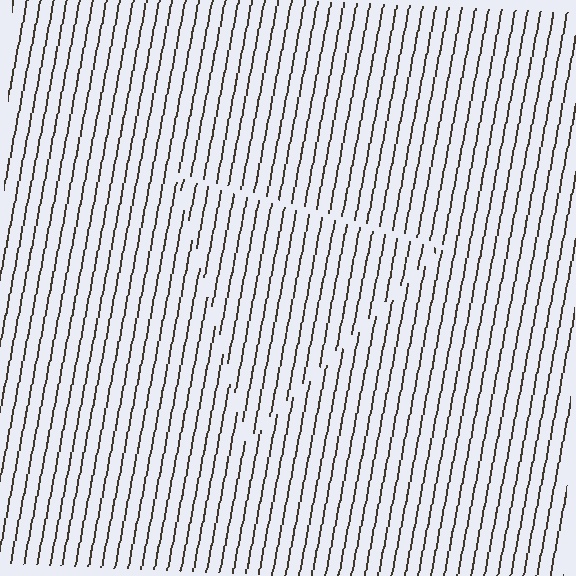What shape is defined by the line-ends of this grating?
An illusory triangle. The interior of the shape contains the same grating, shifted by half a period — the contour is defined by the phase discontinuity where line-ends from the inner and outer gratings abut.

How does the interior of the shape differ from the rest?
The interior of the shape contains the same grating, shifted by half a period — the contour is defined by the phase discontinuity where line-ends from the inner and outer gratings abut.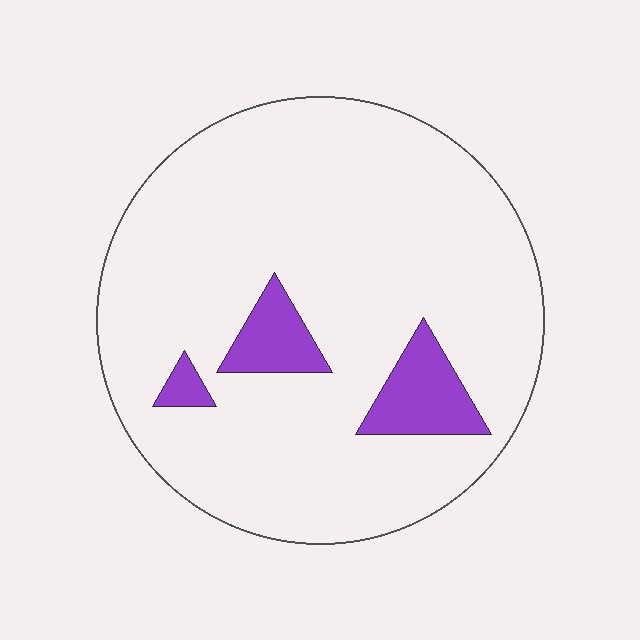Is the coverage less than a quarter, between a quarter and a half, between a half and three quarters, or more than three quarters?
Less than a quarter.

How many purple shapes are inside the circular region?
3.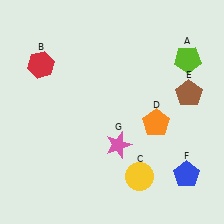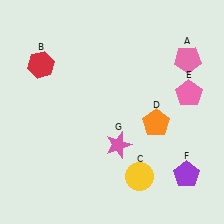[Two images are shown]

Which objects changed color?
A changed from lime to pink. E changed from brown to pink. F changed from blue to purple.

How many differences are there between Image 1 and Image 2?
There are 3 differences between the two images.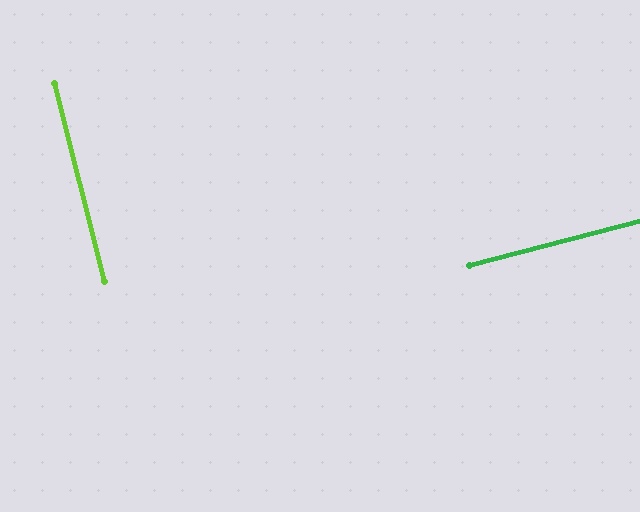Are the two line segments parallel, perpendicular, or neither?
Perpendicular — they meet at approximately 89°.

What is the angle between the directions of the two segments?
Approximately 89 degrees.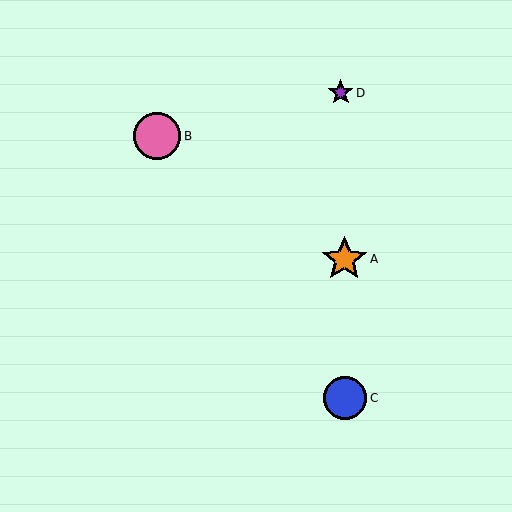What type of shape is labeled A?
Shape A is an orange star.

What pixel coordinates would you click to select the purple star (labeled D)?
Click at (341, 93) to select the purple star D.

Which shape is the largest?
The pink circle (labeled B) is the largest.